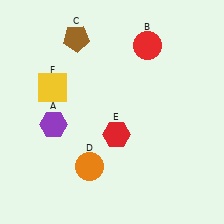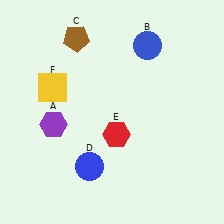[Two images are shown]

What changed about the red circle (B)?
In Image 1, B is red. In Image 2, it changed to blue.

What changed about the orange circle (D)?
In Image 1, D is orange. In Image 2, it changed to blue.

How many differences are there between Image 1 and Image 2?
There are 2 differences between the two images.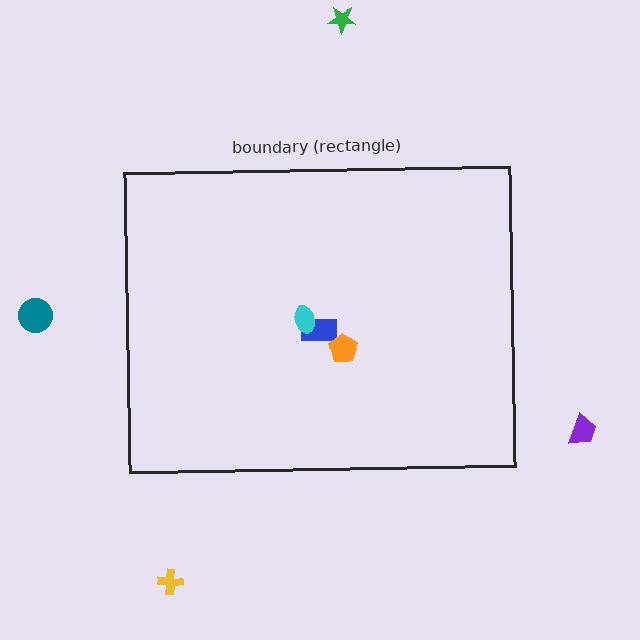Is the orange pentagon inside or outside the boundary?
Inside.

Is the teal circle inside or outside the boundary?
Outside.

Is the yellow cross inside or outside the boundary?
Outside.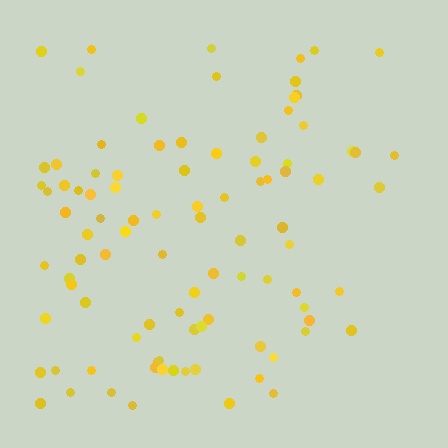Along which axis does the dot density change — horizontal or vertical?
Horizontal.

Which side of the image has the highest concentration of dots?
The left.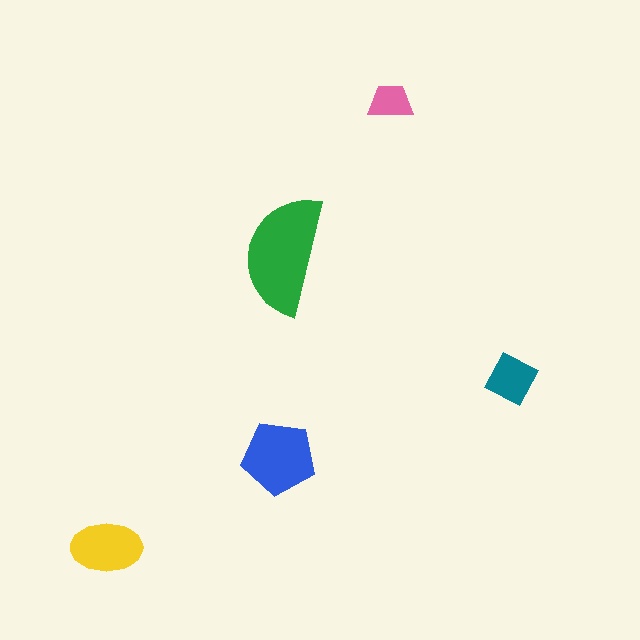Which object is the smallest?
The pink trapezoid.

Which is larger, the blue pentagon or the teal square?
The blue pentagon.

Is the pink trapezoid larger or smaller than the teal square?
Smaller.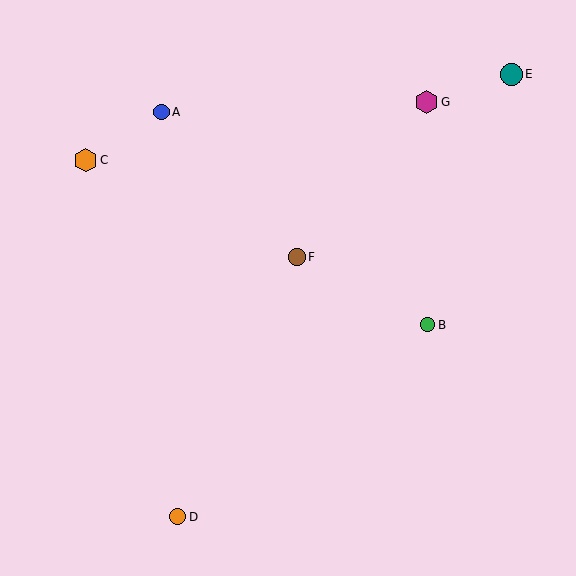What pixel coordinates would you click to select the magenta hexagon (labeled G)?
Click at (426, 102) to select the magenta hexagon G.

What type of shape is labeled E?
Shape E is a teal circle.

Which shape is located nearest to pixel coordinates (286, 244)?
The brown circle (labeled F) at (297, 257) is nearest to that location.